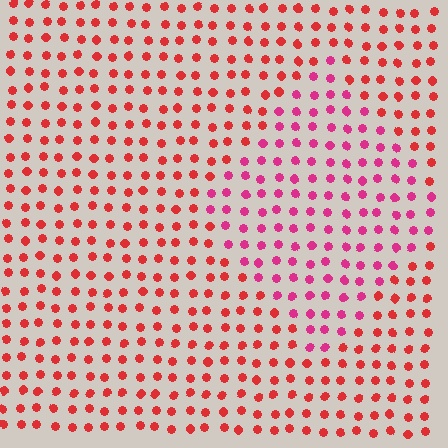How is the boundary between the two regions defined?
The boundary is defined purely by a slight shift in hue (about 31 degrees). Spacing, size, and orientation are identical on both sides.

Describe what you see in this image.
The image is filled with small red elements in a uniform arrangement. A diamond-shaped region is visible where the elements are tinted to a slightly different hue, forming a subtle color boundary.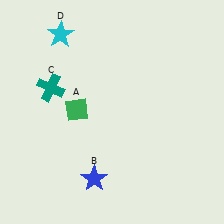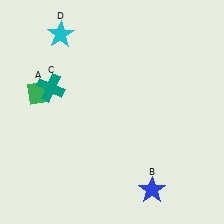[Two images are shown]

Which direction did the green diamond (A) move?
The green diamond (A) moved left.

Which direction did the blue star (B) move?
The blue star (B) moved right.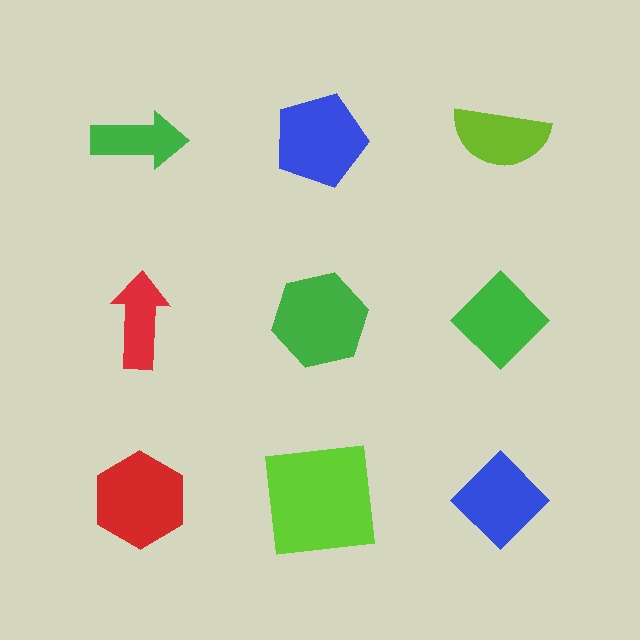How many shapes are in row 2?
3 shapes.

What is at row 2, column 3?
A green diamond.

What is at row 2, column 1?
A red arrow.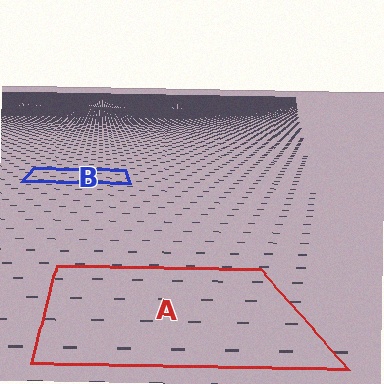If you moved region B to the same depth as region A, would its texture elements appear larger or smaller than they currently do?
They would appear larger. At a closer depth, the same texture elements are projected at a bigger on-screen size.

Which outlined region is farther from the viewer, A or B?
Region B is farther from the viewer — the texture elements inside it appear smaller and more densely packed.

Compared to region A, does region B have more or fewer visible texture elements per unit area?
Region B has more texture elements per unit area — they are packed more densely because it is farther away.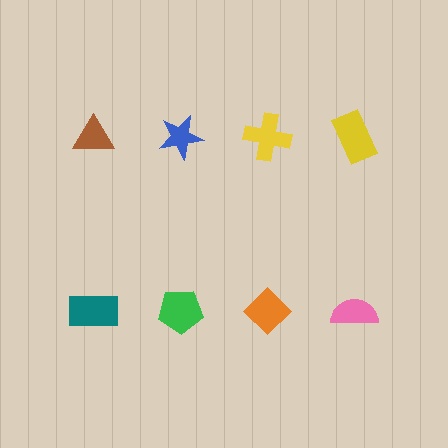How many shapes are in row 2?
4 shapes.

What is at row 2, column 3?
An orange diamond.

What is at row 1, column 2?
A blue star.